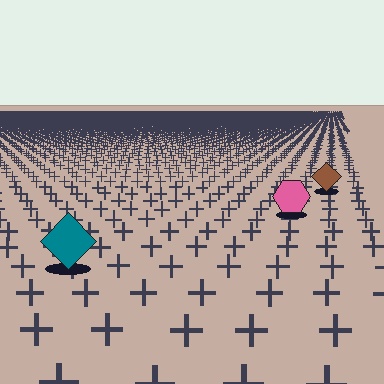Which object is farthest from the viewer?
The brown diamond is farthest from the viewer. It appears smaller and the ground texture around it is denser.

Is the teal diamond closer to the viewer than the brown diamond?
Yes. The teal diamond is closer — you can tell from the texture gradient: the ground texture is coarser near it.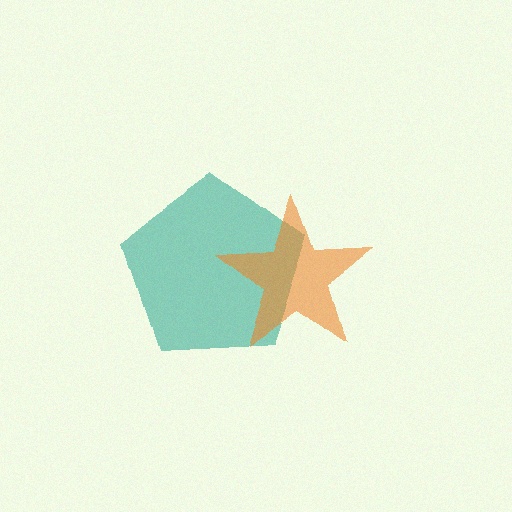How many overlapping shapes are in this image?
There are 2 overlapping shapes in the image.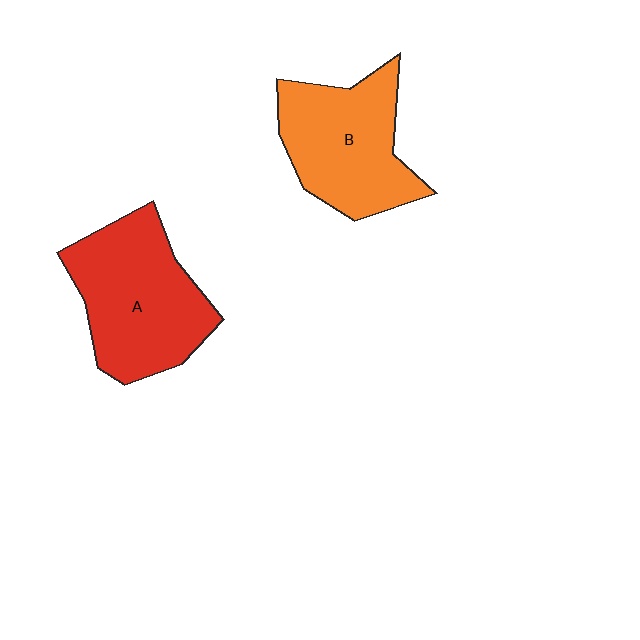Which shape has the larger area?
Shape A (red).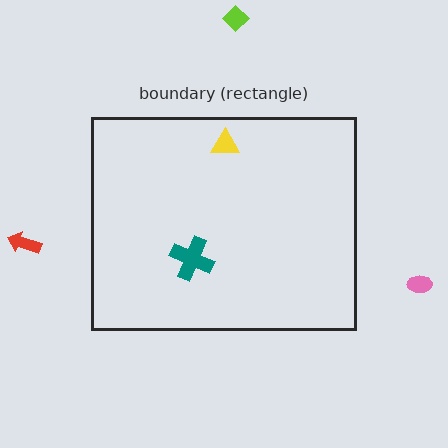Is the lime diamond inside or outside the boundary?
Outside.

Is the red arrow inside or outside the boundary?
Outside.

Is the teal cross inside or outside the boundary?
Inside.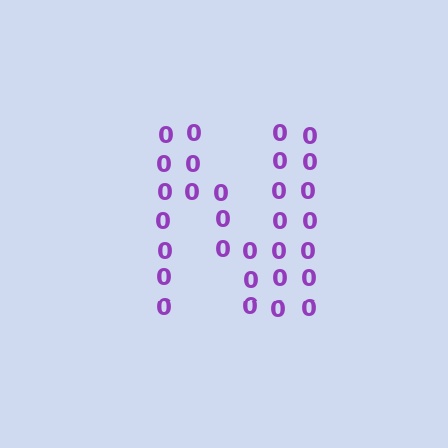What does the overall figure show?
The overall figure shows the letter N.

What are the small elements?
The small elements are digit 0's.